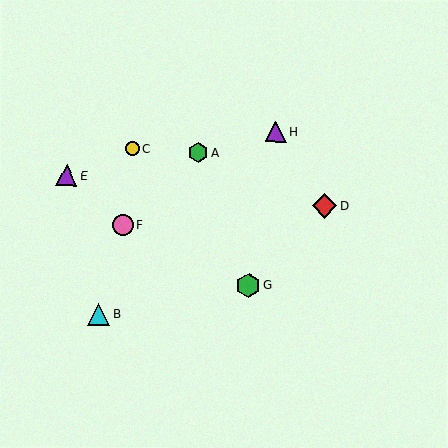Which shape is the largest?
The red diamond (labeled D) is the largest.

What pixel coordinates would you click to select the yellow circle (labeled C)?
Click at (132, 149) to select the yellow circle C.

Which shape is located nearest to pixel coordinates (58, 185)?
The purple triangle (labeled E) at (67, 175) is nearest to that location.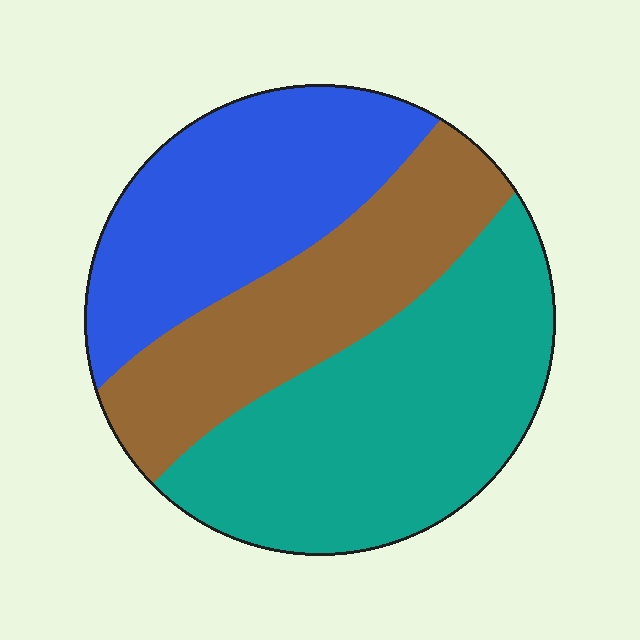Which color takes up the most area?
Teal, at roughly 40%.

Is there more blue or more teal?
Teal.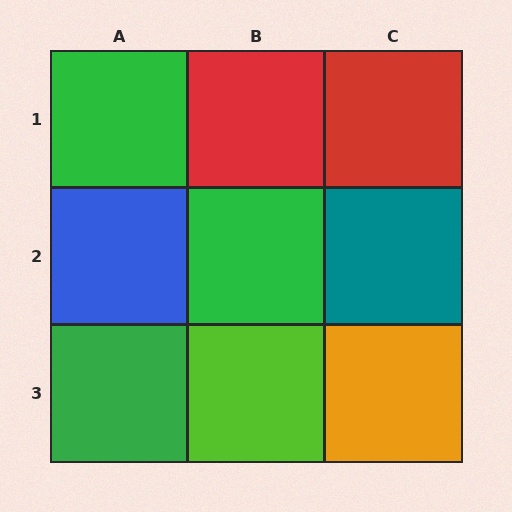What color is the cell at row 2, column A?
Blue.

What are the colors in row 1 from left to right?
Green, red, red.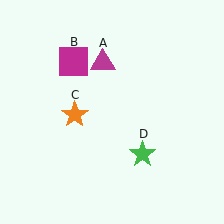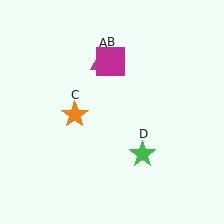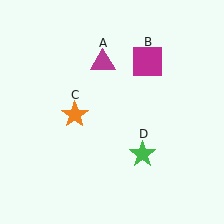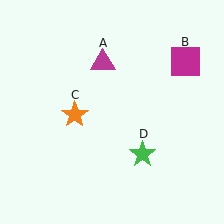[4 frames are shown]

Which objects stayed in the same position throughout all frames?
Magenta triangle (object A) and orange star (object C) and green star (object D) remained stationary.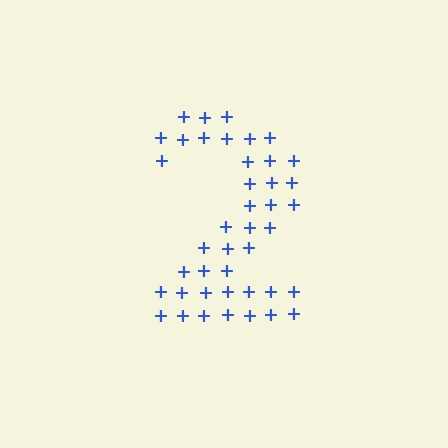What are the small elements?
The small elements are plus signs.